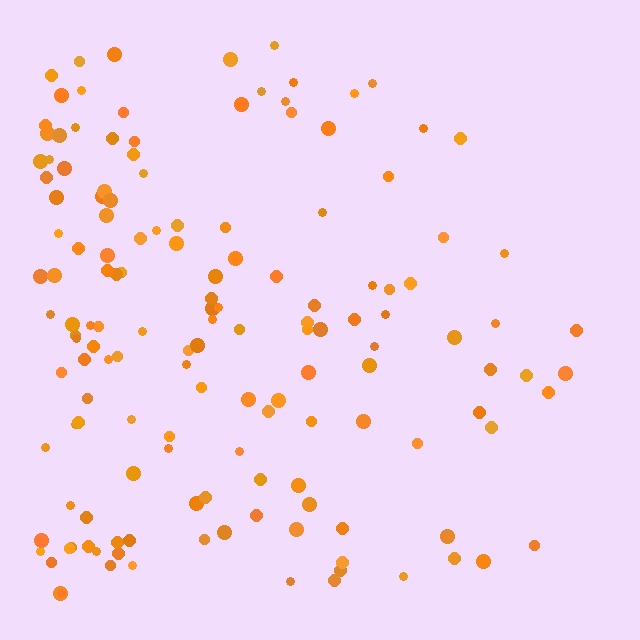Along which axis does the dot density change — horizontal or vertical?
Horizontal.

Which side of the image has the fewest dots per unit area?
The right.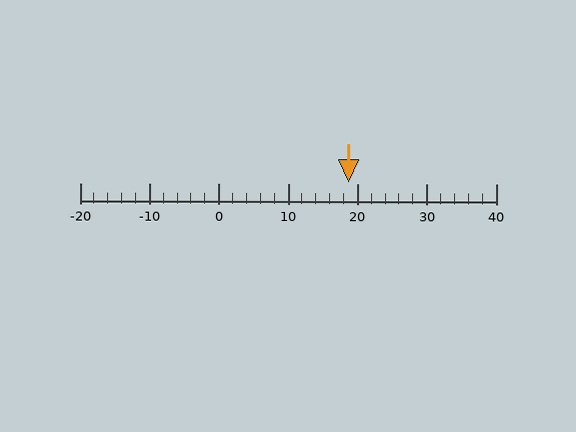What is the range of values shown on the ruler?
The ruler shows values from -20 to 40.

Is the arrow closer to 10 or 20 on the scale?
The arrow is closer to 20.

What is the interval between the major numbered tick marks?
The major tick marks are spaced 10 units apart.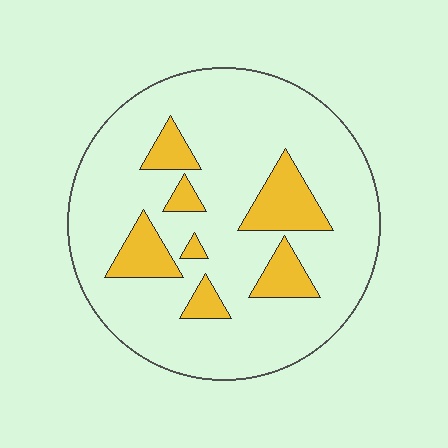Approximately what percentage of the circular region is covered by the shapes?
Approximately 15%.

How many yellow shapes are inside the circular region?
7.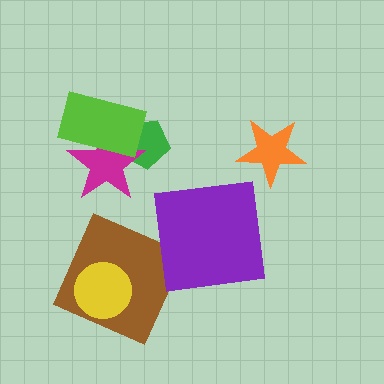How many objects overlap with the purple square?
0 objects overlap with the purple square.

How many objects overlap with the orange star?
0 objects overlap with the orange star.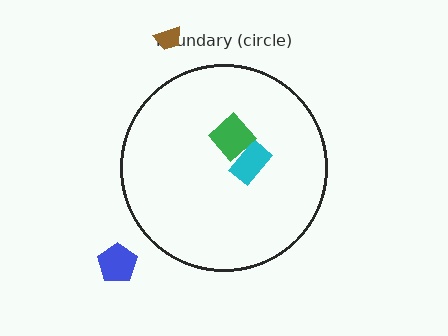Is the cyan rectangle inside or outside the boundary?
Inside.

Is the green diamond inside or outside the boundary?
Inside.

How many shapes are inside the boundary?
2 inside, 2 outside.